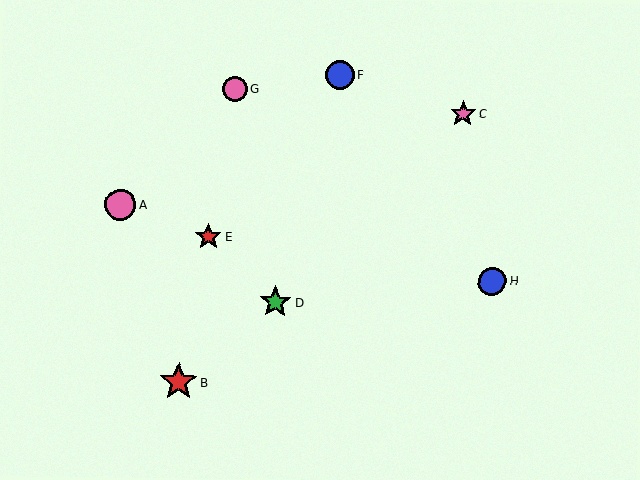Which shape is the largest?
The red star (labeled B) is the largest.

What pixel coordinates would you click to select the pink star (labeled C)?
Click at (463, 113) to select the pink star C.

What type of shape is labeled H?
Shape H is a blue circle.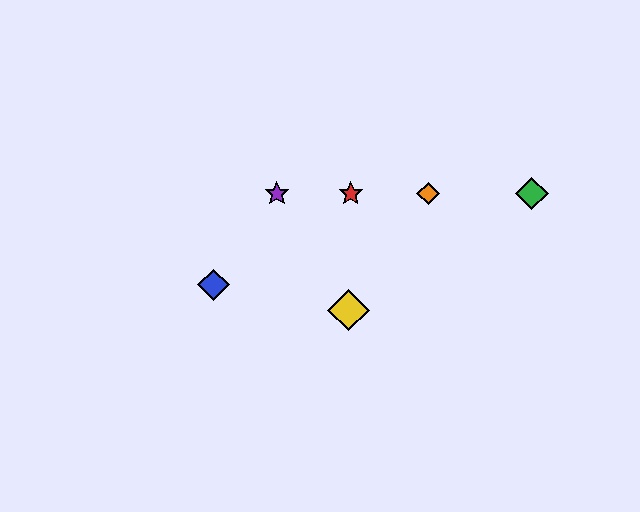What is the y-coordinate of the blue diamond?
The blue diamond is at y≈285.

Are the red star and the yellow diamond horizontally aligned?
No, the red star is at y≈194 and the yellow diamond is at y≈310.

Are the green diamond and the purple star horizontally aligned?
Yes, both are at y≈194.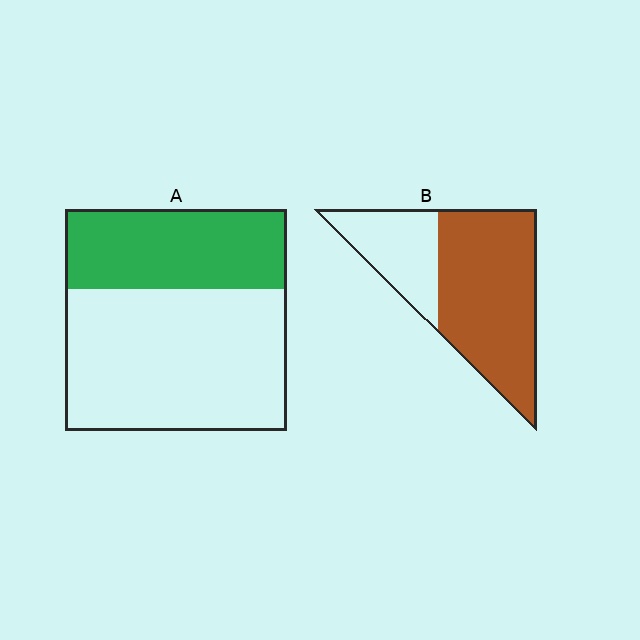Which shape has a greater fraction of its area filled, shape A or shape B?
Shape B.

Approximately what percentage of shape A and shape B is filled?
A is approximately 35% and B is approximately 70%.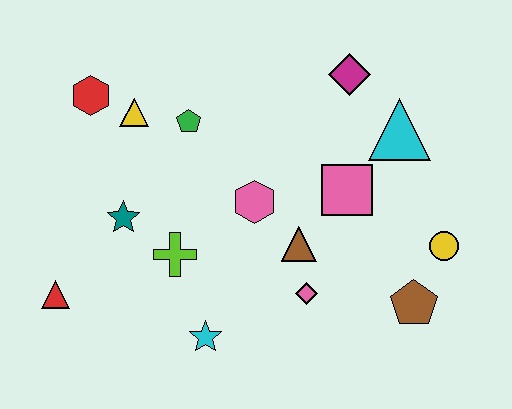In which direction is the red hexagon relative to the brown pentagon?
The red hexagon is to the left of the brown pentagon.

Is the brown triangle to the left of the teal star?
No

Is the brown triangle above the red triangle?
Yes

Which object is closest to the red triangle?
The teal star is closest to the red triangle.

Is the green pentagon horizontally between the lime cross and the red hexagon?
No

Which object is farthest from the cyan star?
The magenta diamond is farthest from the cyan star.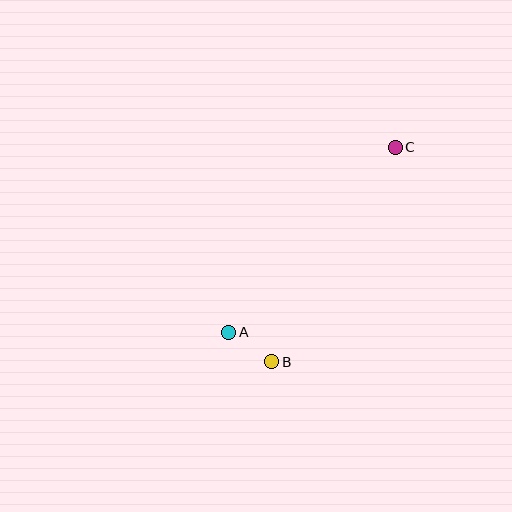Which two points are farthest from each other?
Points A and C are farthest from each other.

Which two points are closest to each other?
Points A and B are closest to each other.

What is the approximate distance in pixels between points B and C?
The distance between B and C is approximately 248 pixels.